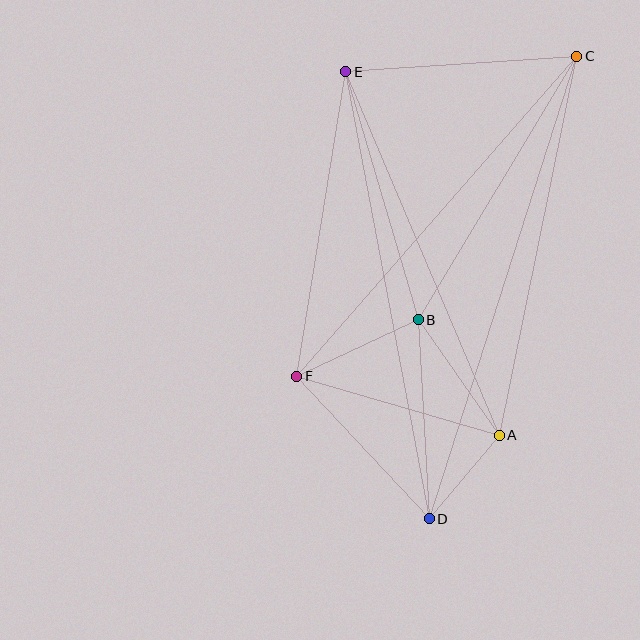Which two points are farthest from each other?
Points C and D are farthest from each other.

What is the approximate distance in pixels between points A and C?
The distance between A and C is approximately 387 pixels.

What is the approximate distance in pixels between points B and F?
The distance between B and F is approximately 134 pixels.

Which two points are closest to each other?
Points A and D are closest to each other.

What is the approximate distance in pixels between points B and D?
The distance between B and D is approximately 199 pixels.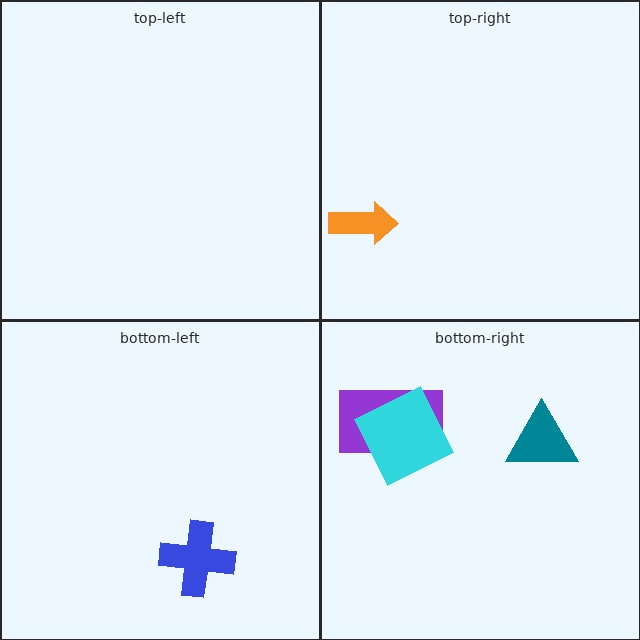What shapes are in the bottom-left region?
The blue cross.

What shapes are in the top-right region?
The orange arrow.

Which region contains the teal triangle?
The bottom-right region.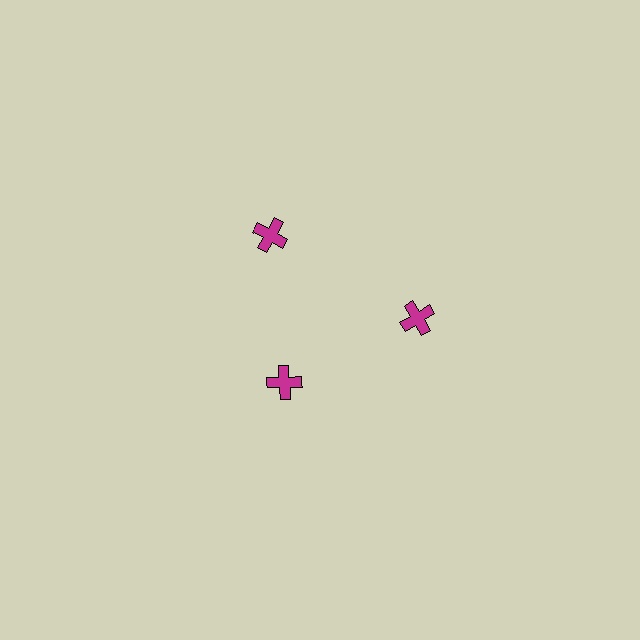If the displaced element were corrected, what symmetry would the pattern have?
It would have 3-fold rotational symmetry — the pattern would map onto itself every 120 degrees.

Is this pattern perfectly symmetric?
No. The 3 magenta crosses are arranged in a ring, but one element near the 7 o'clock position is pulled inward toward the center, breaking the 3-fold rotational symmetry.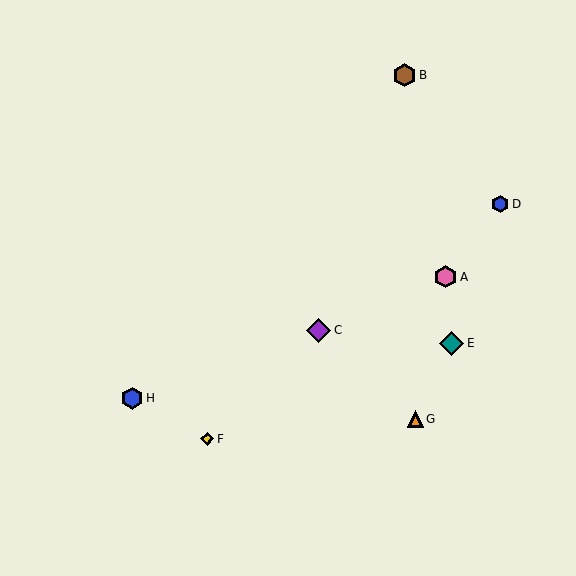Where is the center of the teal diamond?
The center of the teal diamond is at (452, 343).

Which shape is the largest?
The teal diamond (labeled E) is the largest.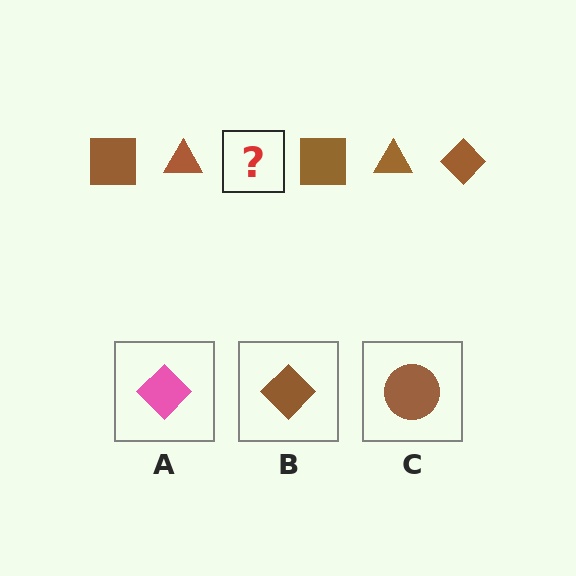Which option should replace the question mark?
Option B.